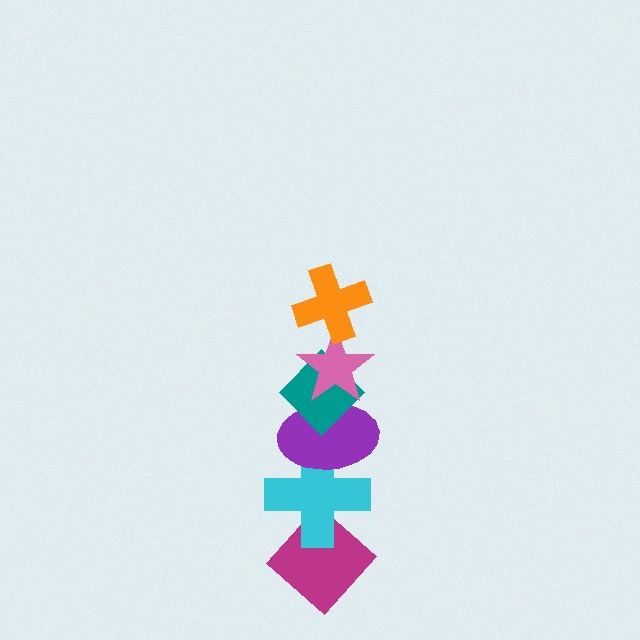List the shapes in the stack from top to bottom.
From top to bottom: the orange cross, the pink star, the teal diamond, the purple ellipse, the cyan cross, the magenta diamond.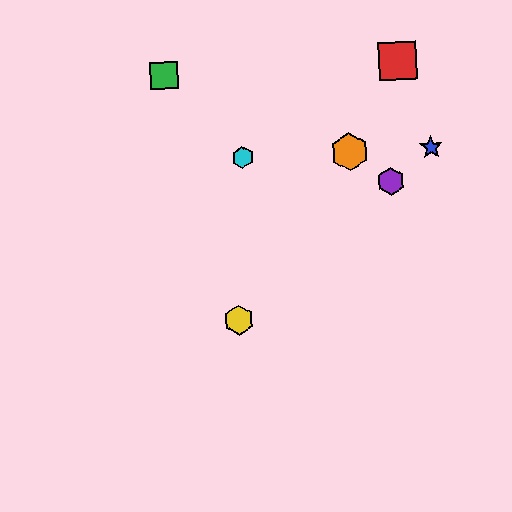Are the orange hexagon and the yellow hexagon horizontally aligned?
No, the orange hexagon is at y≈152 and the yellow hexagon is at y≈320.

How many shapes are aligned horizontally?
3 shapes (the blue star, the orange hexagon, the cyan hexagon) are aligned horizontally.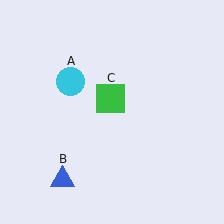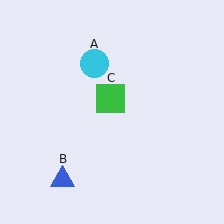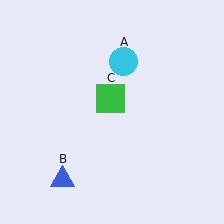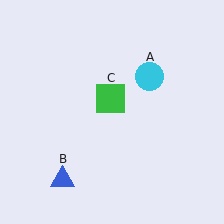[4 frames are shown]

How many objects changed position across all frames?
1 object changed position: cyan circle (object A).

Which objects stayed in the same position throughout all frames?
Blue triangle (object B) and green square (object C) remained stationary.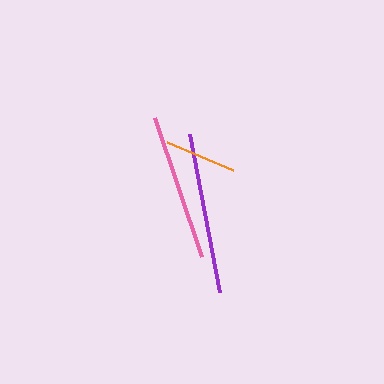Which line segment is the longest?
The purple line is the longest at approximately 161 pixels.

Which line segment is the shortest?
The orange line is the shortest at approximately 72 pixels.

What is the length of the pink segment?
The pink segment is approximately 148 pixels long.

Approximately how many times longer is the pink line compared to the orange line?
The pink line is approximately 2.1 times the length of the orange line.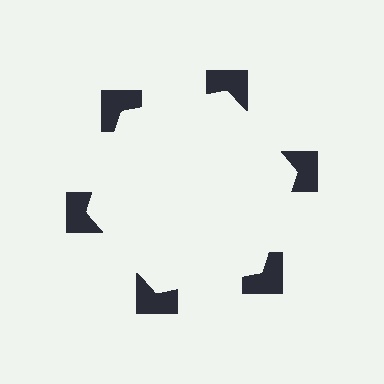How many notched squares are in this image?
There are 6 — one at each vertex of the illusory hexagon.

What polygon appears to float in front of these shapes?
An illusory hexagon — its edges are inferred from the aligned wedge cuts in the notched squares, not physically drawn.